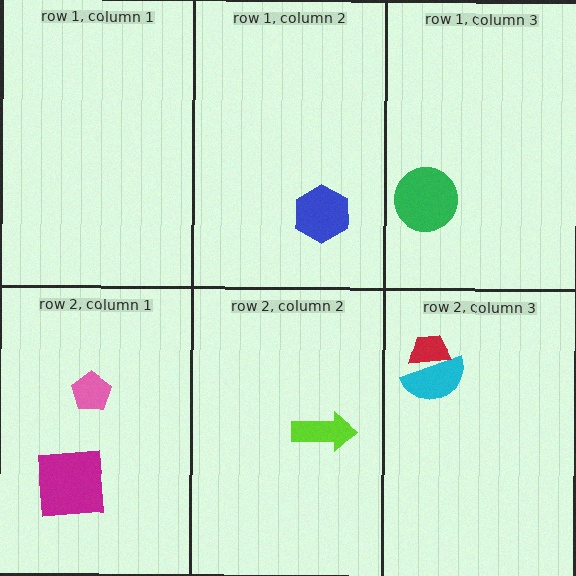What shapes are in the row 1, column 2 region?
The blue hexagon.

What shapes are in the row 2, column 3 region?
The cyan semicircle, the red trapezoid.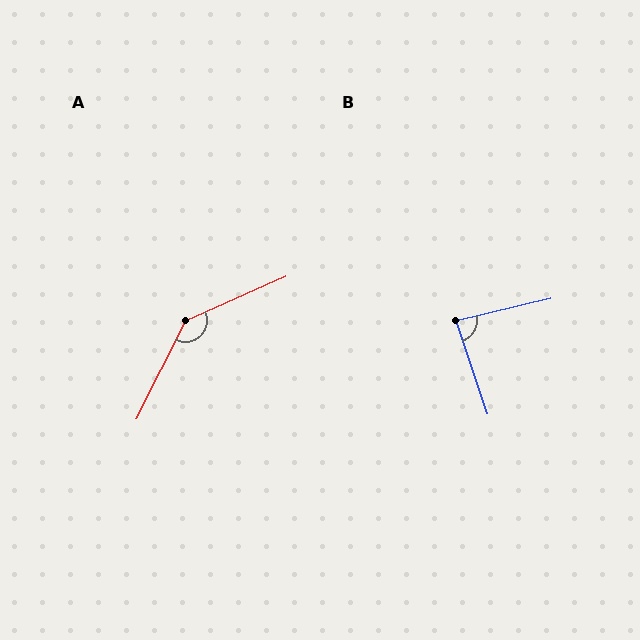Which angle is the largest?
A, at approximately 141 degrees.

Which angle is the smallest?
B, at approximately 84 degrees.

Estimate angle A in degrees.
Approximately 141 degrees.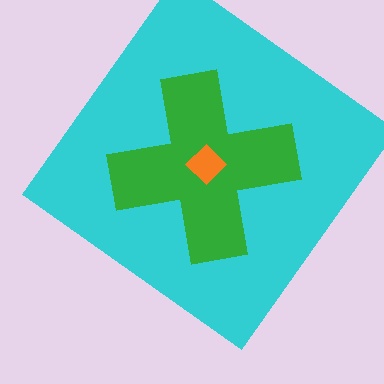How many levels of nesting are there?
3.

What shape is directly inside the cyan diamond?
The green cross.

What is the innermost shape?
The orange diamond.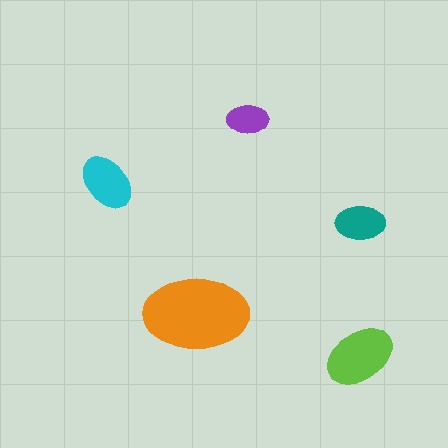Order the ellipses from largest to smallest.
the orange one, the lime one, the cyan one, the teal one, the purple one.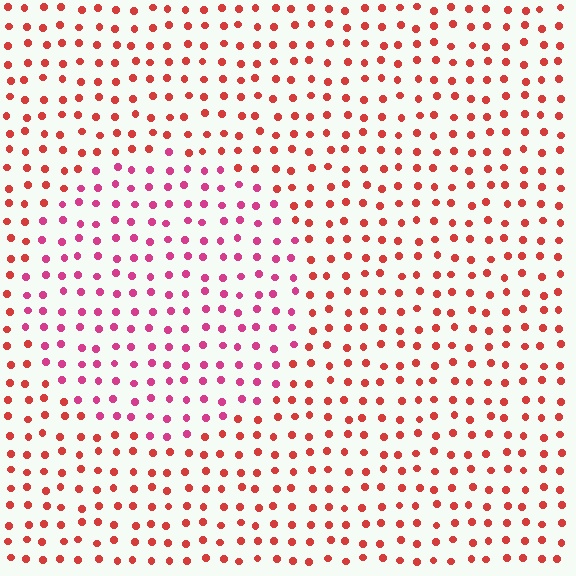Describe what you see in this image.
The image is filled with small red elements in a uniform arrangement. A circle-shaped region is visible where the elements are tinted to a slightly different hue, forming a subtle color boundary.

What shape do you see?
I see a circle.